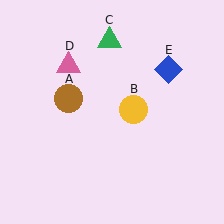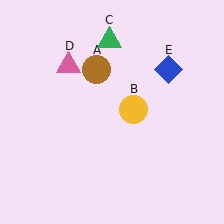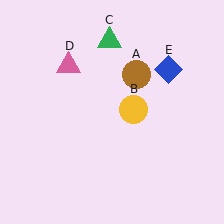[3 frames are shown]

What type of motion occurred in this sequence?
The brown circle (object A) rotated clockwise around the center of the scene.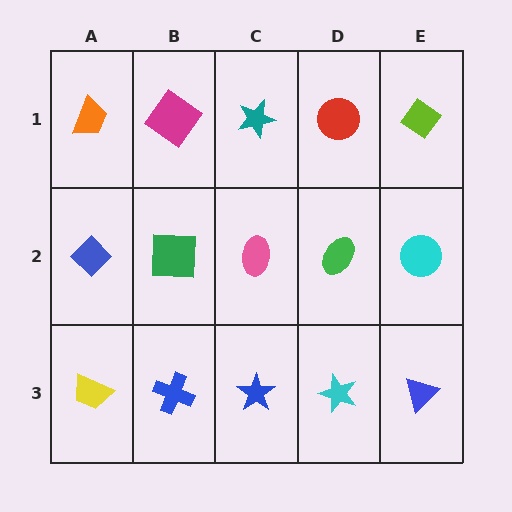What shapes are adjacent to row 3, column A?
A blue diamond (row 2, column A), a blue cross (row 3, column B).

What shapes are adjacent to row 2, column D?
A red circle (row 1, column D), a cyan star (row 3, column D), a pink ellipse (row 2, column C), a cyan circle (row 2, column E).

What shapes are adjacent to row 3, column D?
A green ellipse (row 2, column D), a blue star (row 3, column C), a blue triangle (row 3, column E).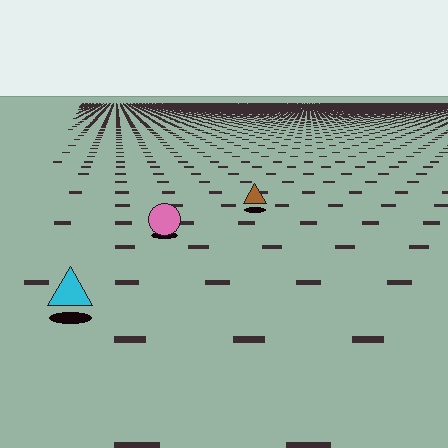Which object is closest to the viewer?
The cyan triangle is closest. The texture marks near it are larger and more spread out.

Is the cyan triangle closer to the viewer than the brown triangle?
Yes. The cyan triangle is closer — you can tell from the texture gradient: the ground texture is coarser near it.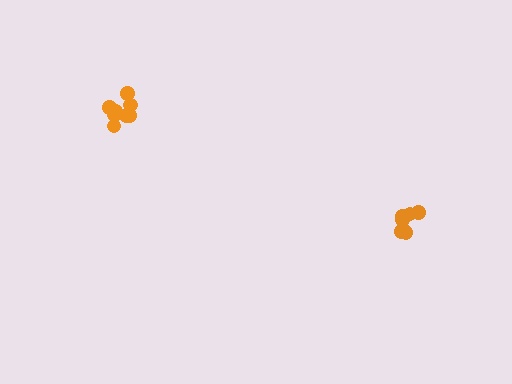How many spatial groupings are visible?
There are 2 spatial groupings.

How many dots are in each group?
Group 1: 8 dots, Group 2: 7 dots (15 total).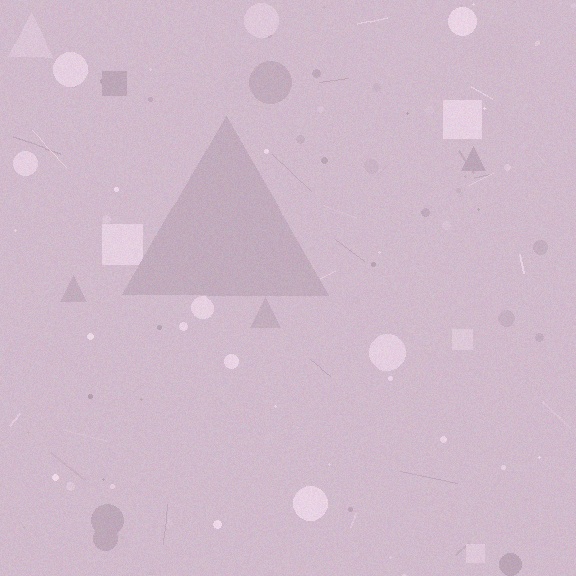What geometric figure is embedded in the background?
A triangle is embedded in the background.